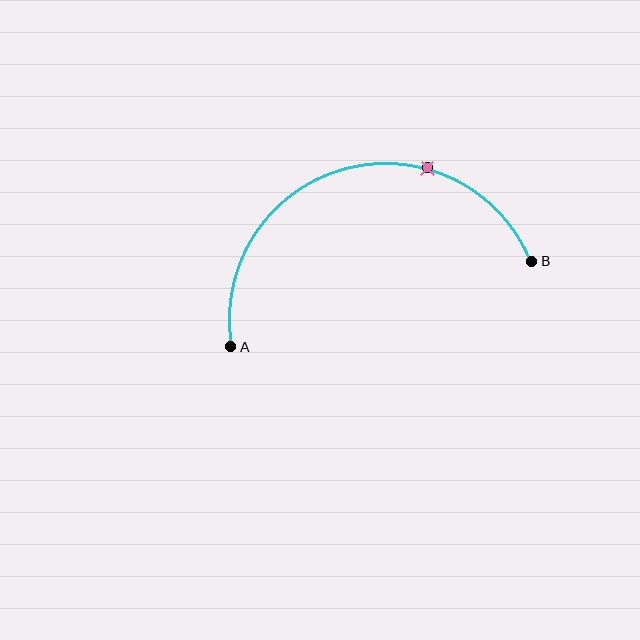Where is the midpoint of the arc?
The arc midpoint is the point on the curve farthest from the straight line joining A and B. It sits above that line.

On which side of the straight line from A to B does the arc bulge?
The arc bulges above the straight line connecting A and B.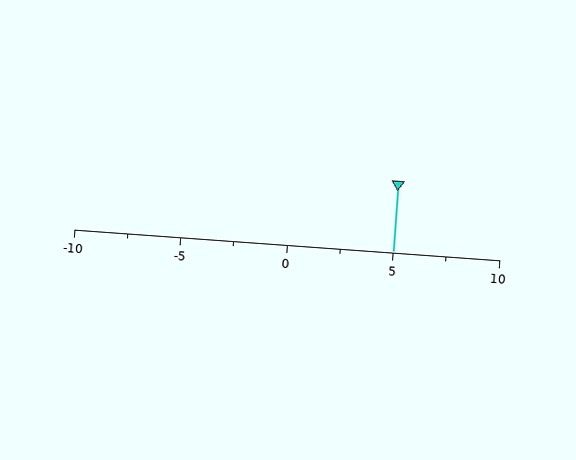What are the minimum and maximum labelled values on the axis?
The axis runs from -10 to 10.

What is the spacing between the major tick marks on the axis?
The major ticks are spaced 5 apart.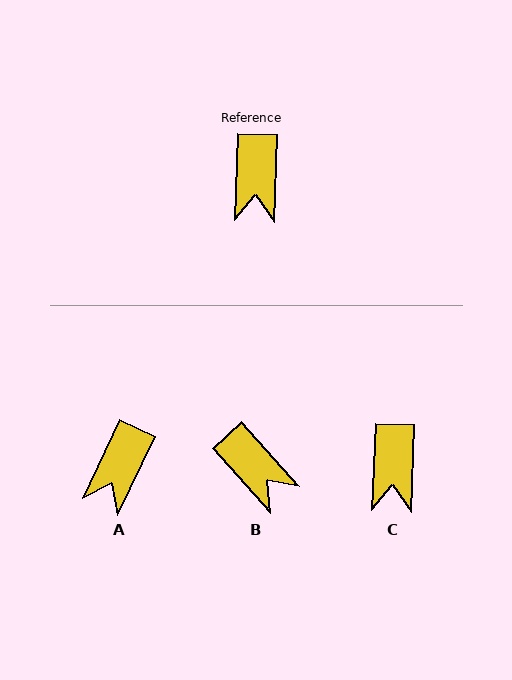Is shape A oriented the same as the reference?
No, it is off by about 23 degrees.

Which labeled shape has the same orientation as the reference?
C.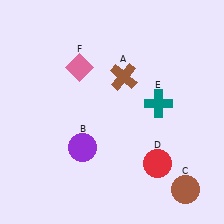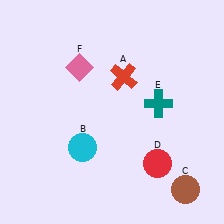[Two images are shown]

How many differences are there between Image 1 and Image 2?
There are 2 differences between the two images.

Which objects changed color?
A changed from brown to red. B changed from purple to cyan.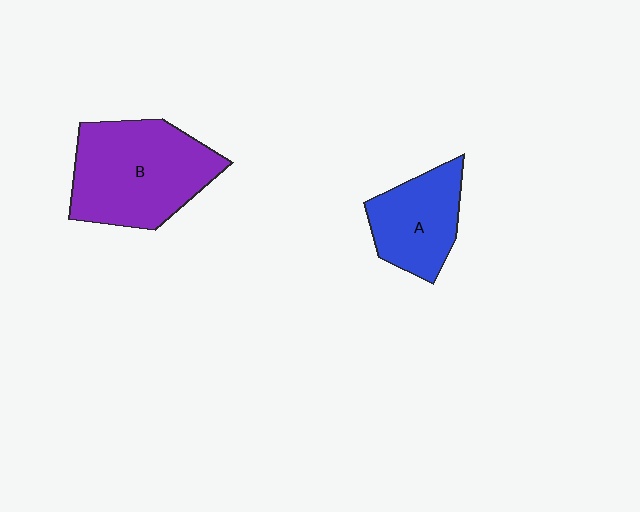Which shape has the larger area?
Shape B (purple).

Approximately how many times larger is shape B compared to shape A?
Approximately 1.6 times.